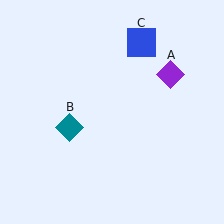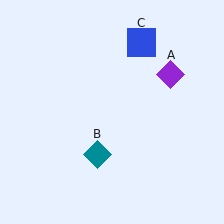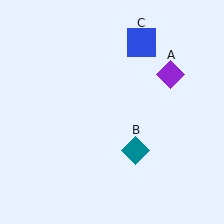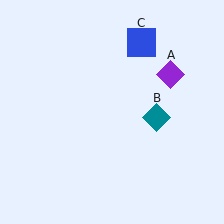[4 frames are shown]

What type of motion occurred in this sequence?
The teal diamond (object B) rotated counterclockwise around the center of the scene.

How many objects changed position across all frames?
1 object changed position: teal diamond (object B).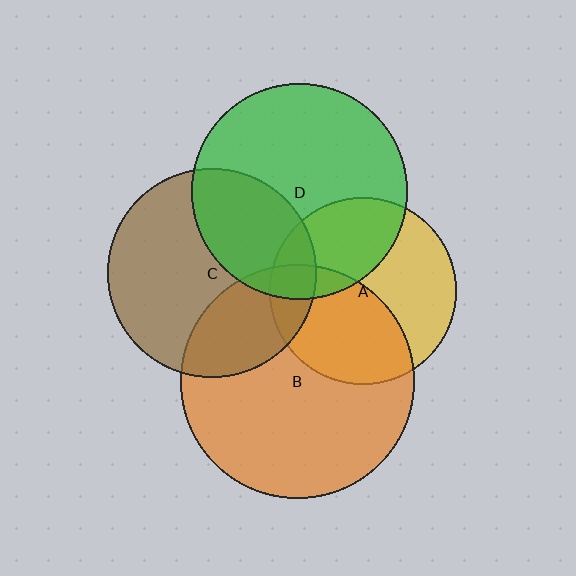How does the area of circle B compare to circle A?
Approximately 1.6 times.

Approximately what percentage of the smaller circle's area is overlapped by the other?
Approximately 45%.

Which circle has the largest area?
Circle B (orange).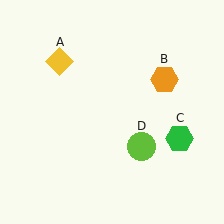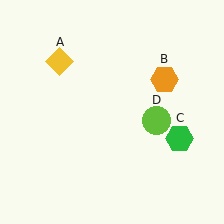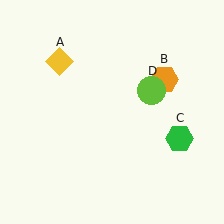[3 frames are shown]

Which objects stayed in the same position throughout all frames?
Yellow diamond (object A) and orange hexagon (object B) and green hexagon (object C) remained stationary.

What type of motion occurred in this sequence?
The lime circle (object D) rotated counterclockwise around the center of the scene.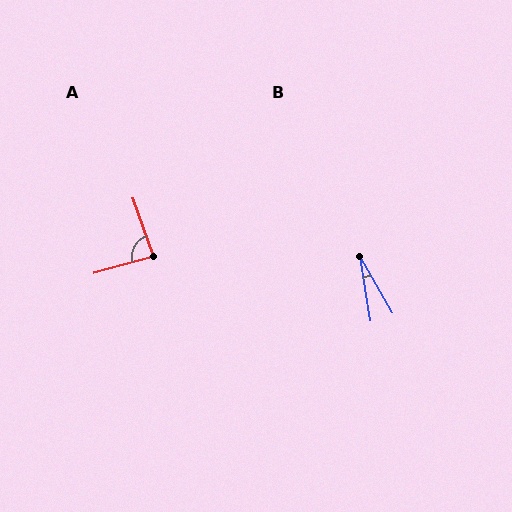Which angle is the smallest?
B, at approximately 21 degrees.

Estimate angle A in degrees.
Approximately 86 degrees.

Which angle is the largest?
A, at approximately 86 degrees.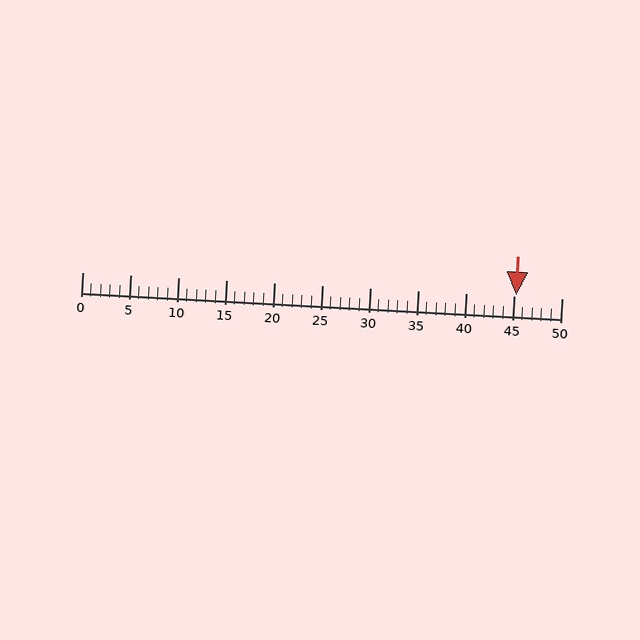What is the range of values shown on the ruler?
The ruler shows values from 0 to 50.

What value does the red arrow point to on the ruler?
The red arrow points to approximately 45.